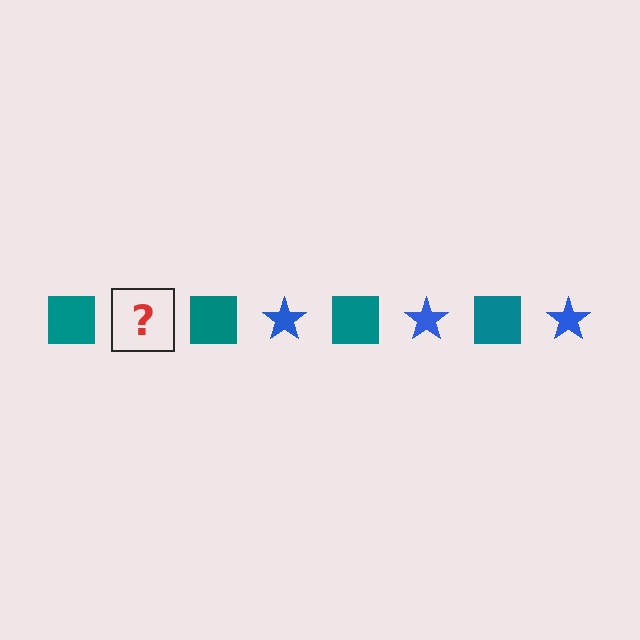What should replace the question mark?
The question mark should be replaced with a blue star.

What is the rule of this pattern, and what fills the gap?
The rule is that the pattern alternates between teal square and blue star. The gap should be filled with a blue star.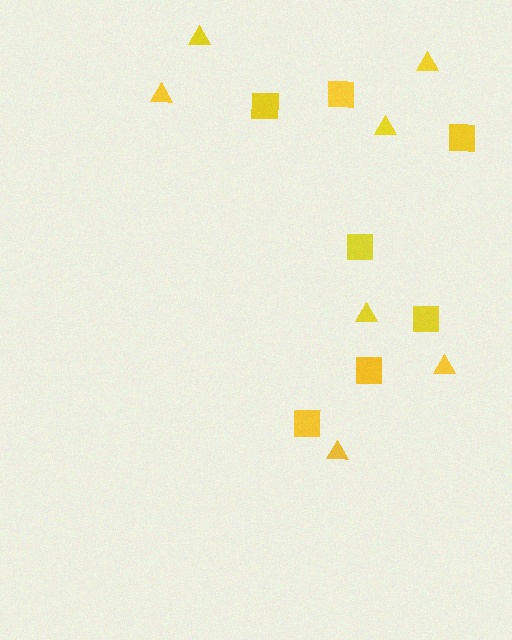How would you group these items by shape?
There are 2 groups: one group of squares (7) and one group of triangles (7).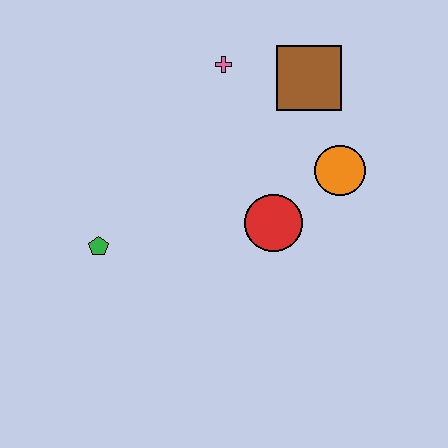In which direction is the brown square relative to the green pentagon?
The brown square is to the right of the green pentagon.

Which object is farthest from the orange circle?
The green pentagon is farthest from the orange circle.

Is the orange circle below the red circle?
No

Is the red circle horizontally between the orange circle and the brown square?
No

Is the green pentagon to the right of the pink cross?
No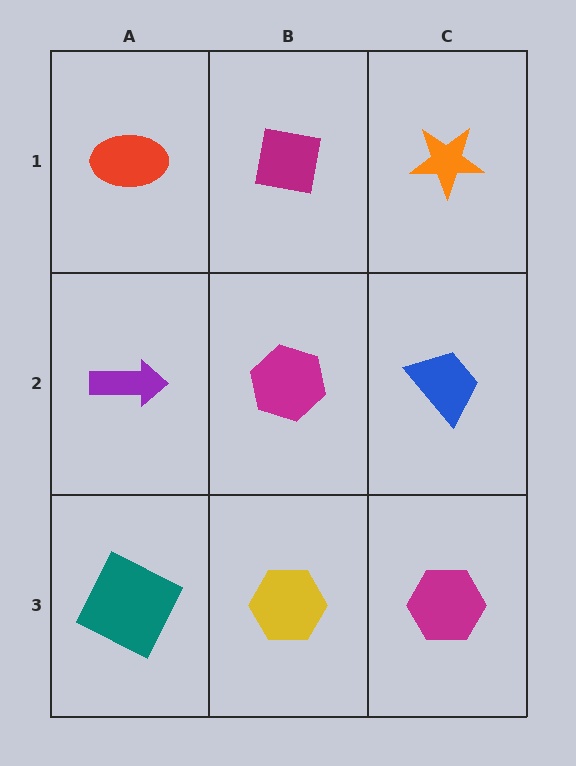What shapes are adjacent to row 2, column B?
A magenta square (row 1, column B), a yellow hexagon (row 3, column B), a purple arrow (row 2, column A), a blue trapezoid (row 2, column C).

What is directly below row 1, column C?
A blue trapezoid.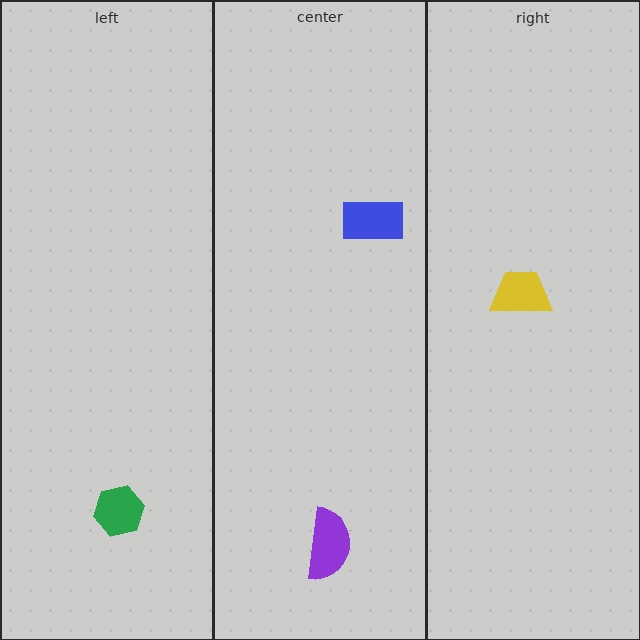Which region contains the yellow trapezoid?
The right region.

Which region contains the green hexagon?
The left region.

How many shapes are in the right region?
1.